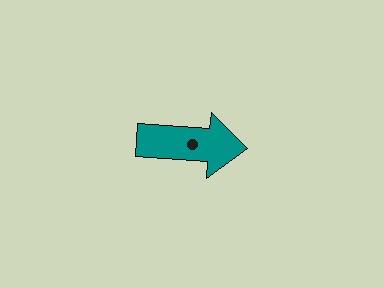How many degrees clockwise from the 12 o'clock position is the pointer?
Approximately 94 degrees.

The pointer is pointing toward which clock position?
Roughly 3 o'clock.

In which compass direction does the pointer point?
East.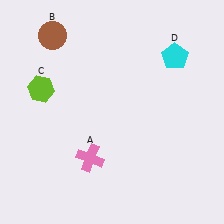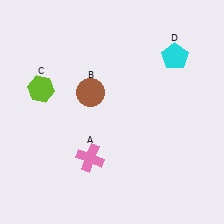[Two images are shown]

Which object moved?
The brown circle (B) moved down.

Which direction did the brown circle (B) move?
The brown circle (B) moved down.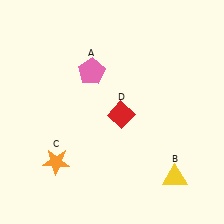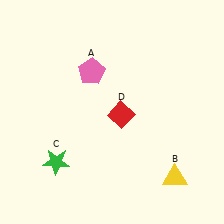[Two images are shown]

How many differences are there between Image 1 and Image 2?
There is 1 difference between the two images.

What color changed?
The star (C) changed from orange in Image 1 to green in Image 2.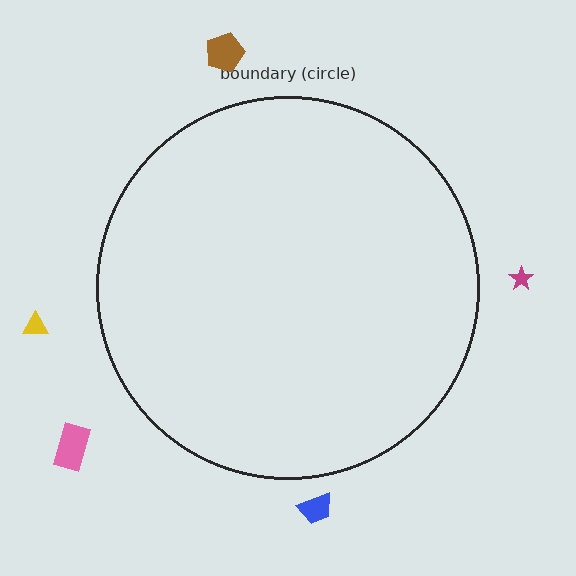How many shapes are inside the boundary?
0 inside, 5 outside.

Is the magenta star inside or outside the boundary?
Outside.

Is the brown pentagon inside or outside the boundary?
Outside.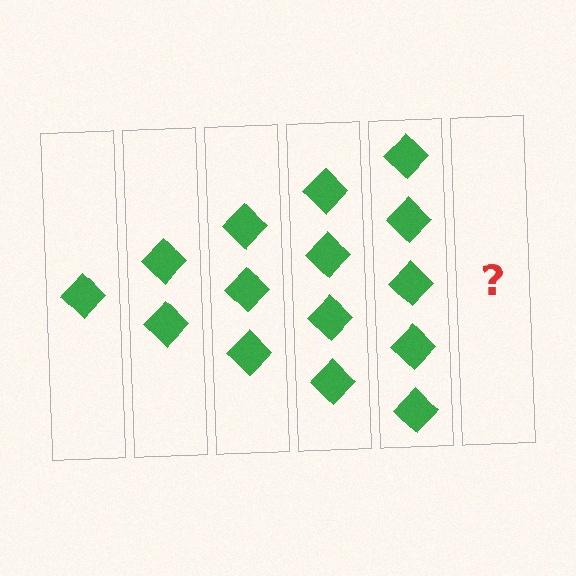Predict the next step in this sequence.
The next step is 6 diamonds.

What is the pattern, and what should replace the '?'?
The pattern is that each step adds one more diamond. The '?' should be 6 diamonds.